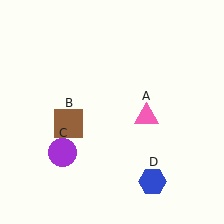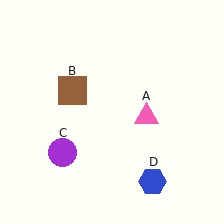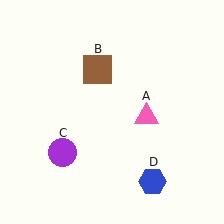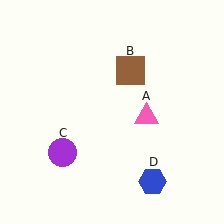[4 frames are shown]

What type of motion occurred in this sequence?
The brown square (object B) rotated clockwise around the center of the scene.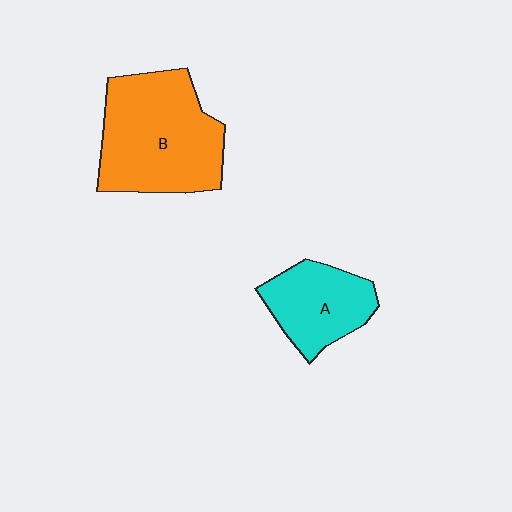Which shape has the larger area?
Shape B (orange).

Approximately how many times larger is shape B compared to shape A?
Approximately 1.8 times.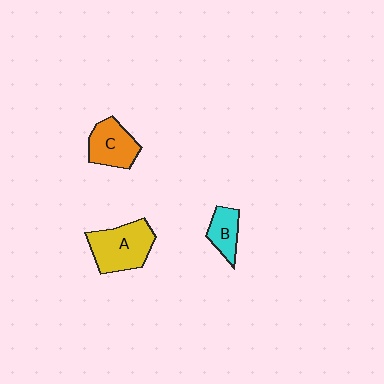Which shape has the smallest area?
Shape B (cyan).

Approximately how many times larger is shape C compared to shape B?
Approximately 1.5 times.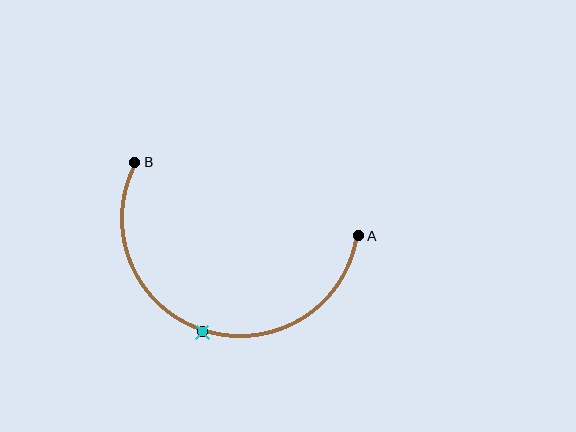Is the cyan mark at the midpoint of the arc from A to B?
Yes. The cyan mark lies on the arc at equal arc-length from both A and B — it is the arc midpoint.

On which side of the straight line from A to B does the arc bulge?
The arc bulges below the straight line connecting A and B.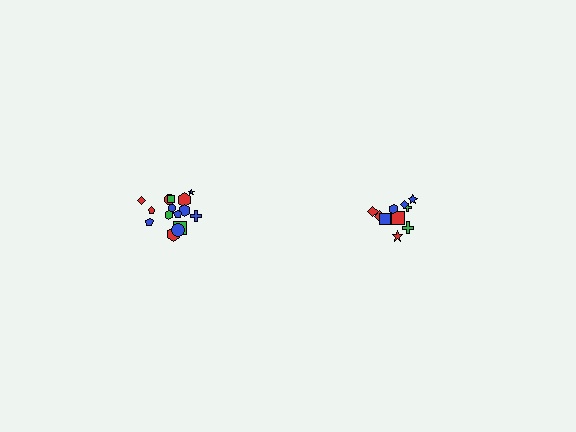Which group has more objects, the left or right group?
The left group.